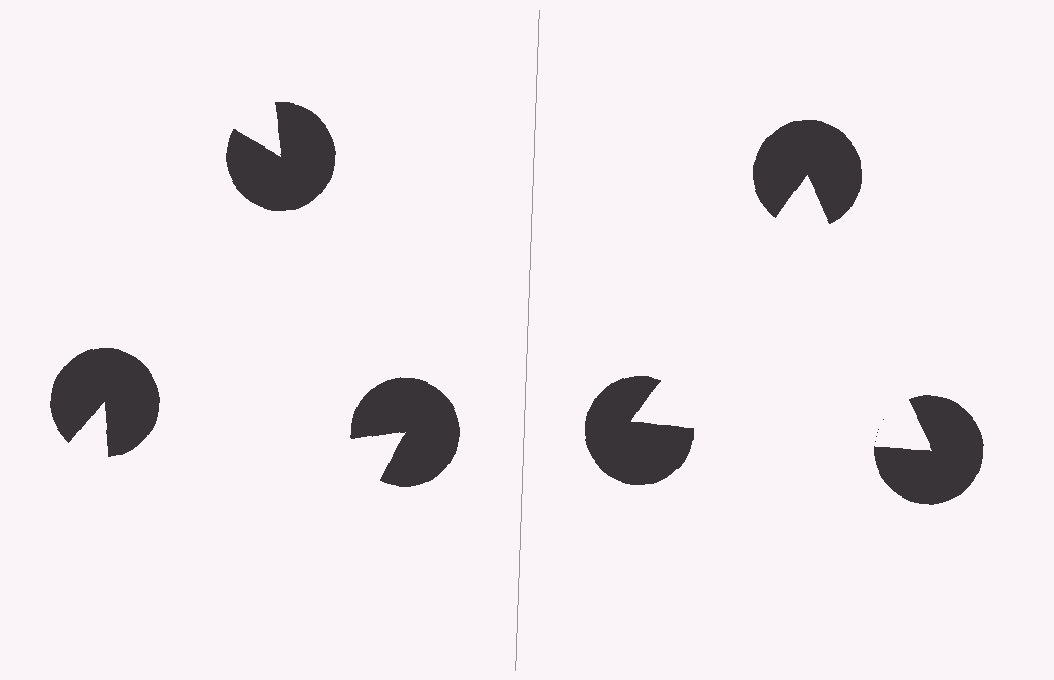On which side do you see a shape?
An illusory triangle appears on the right side. On the left side the wedge cuts are rotated, so no coherent shape forms.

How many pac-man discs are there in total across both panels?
6 — 3 on each side.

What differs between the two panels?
The pac-man discs are positioned identically on both sides; only the wedge orientations differ. On the right they align to a triangle; on the left they are misaligned.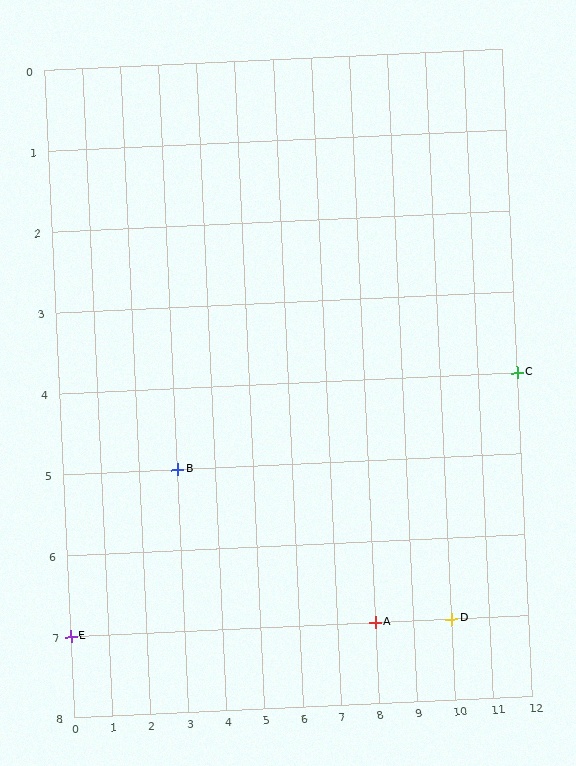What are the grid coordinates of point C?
Point C is at grid coordinates (12, 4).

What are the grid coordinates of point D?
Point D is at grid coordinates (10, 7).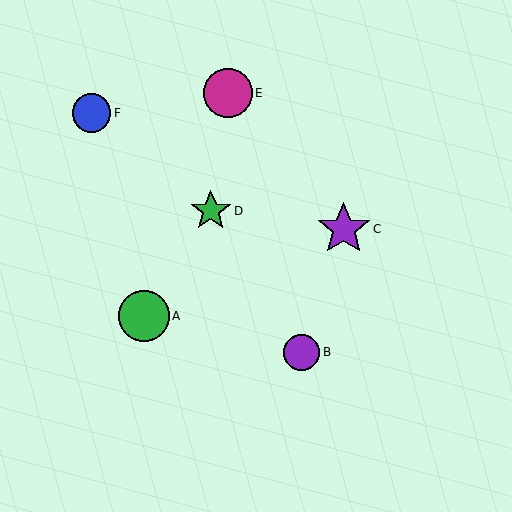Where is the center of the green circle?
The center of the green circle is at (144, 316).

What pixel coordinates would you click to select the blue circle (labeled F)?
Click at (92, 113) to select the blue circle F.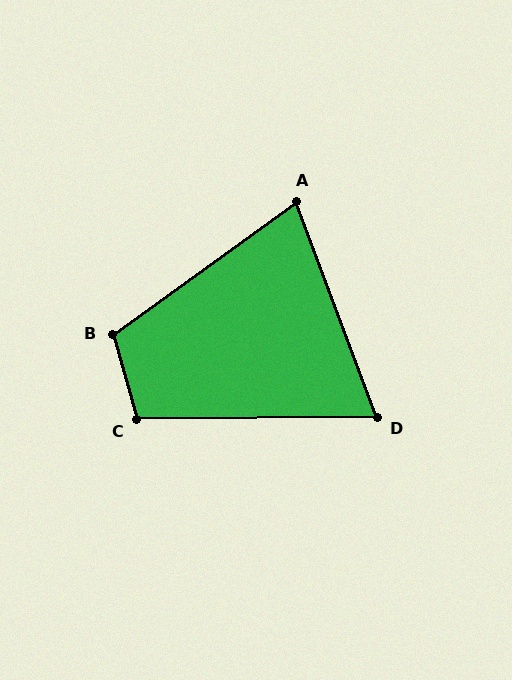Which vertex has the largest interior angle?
B, at approximately 110 degrees.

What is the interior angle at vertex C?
Approximately 105 degrees (obtuse).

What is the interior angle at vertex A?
Approximately 75 degrees (acute).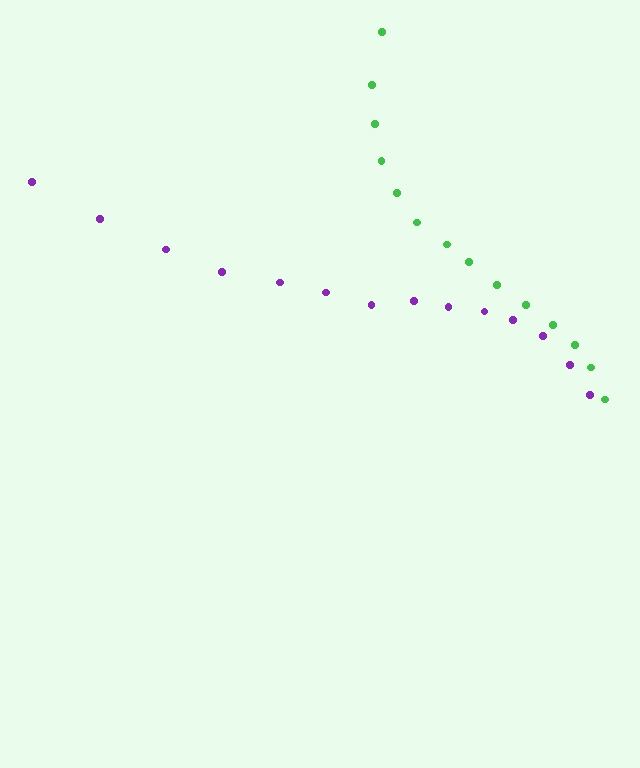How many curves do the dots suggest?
There are 2 distinct paths.